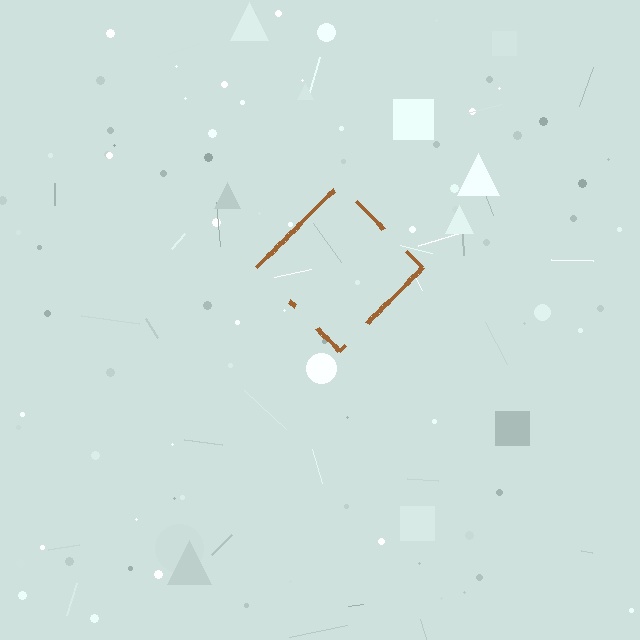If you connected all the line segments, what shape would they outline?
They would outline a diamond.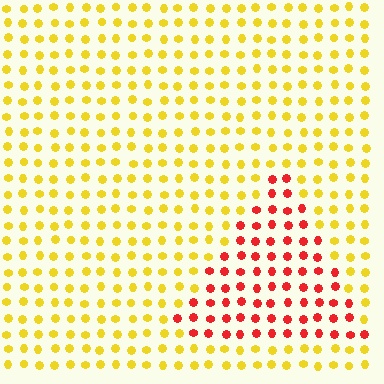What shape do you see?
I see a triangle.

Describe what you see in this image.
The image is filled with small yellow elements in a uniform arrangement. A triangle-shaped region is visible where the elements are tinted to a slightly different hue, forming a subtle color boundary.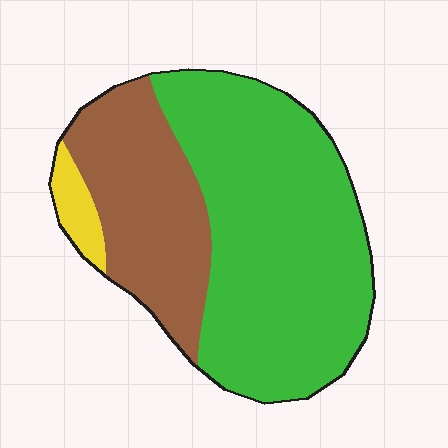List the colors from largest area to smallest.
From largest to smallest: green, brown, yellow.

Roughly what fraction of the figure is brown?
Brown covers about 30% of the figure.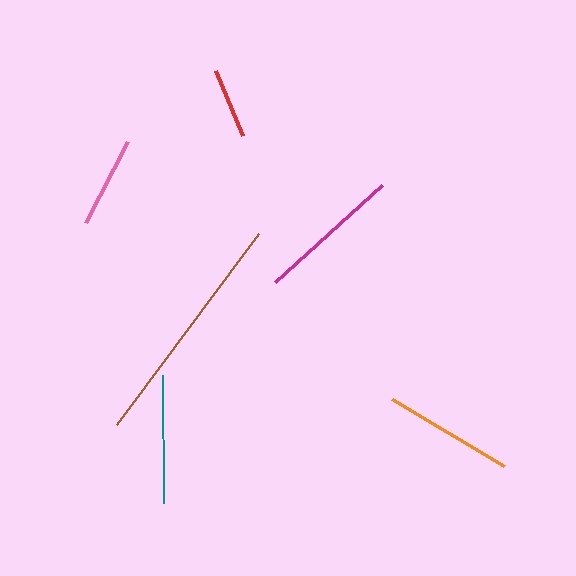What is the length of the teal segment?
The teal segment is approximately 128 pixels long.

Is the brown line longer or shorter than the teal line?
The brown line is longer than the teal line.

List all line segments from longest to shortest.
From longest to shortest: brown, magenta, orange, teal, pink, red.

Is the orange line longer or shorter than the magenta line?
The magenta line is longer than the orange line.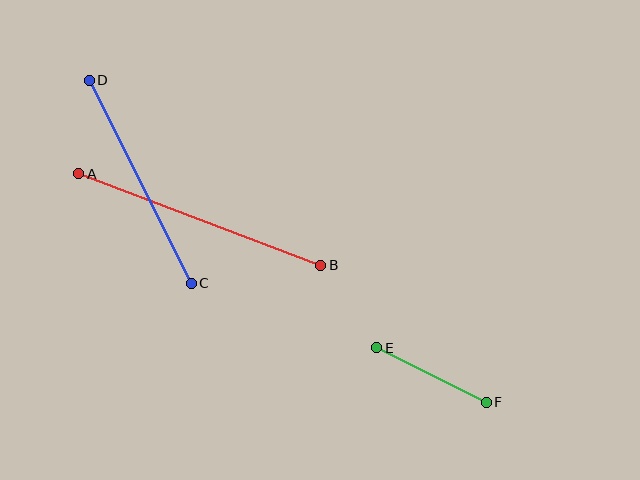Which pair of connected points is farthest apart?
Points A and B are farthest apart.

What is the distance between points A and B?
The distance is approximately 259 pixels.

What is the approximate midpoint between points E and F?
The midpoint is at approximately (431, 375) pixels.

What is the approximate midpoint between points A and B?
The midpoint is at approximately (200, 220) pixels.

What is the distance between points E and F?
The distance is approximately 123 pixels.